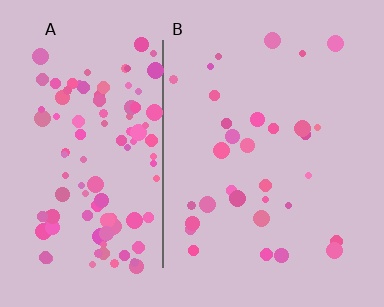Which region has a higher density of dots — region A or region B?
A (the left).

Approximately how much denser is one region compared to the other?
Approximately 3.5× — region A over region B.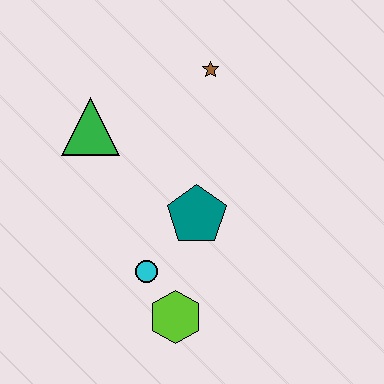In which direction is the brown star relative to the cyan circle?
The brown star is above the cyan circle.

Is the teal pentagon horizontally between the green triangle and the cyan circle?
No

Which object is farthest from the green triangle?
The lime hexagon is farthest from the green triangle.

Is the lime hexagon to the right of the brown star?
No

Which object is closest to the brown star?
The green triangle is closest to the brown star.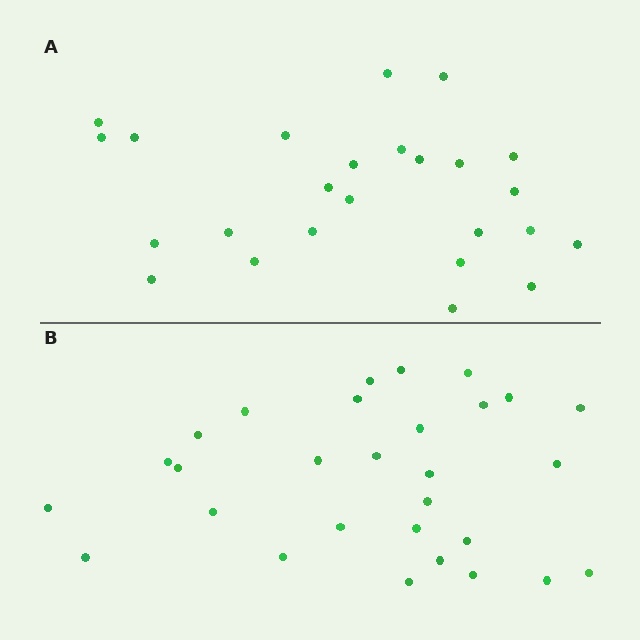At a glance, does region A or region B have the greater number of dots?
Region B (the bottom region) has more dots.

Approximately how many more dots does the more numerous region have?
Region B has about 4 more dots than region A.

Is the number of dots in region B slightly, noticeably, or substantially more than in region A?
Region B has only slightly more — the two regions are fairly close. The ratio is roughly 1.2 to 1.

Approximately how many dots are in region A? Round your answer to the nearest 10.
About 20 dots. (The exact count is 25, which rounds to 20.)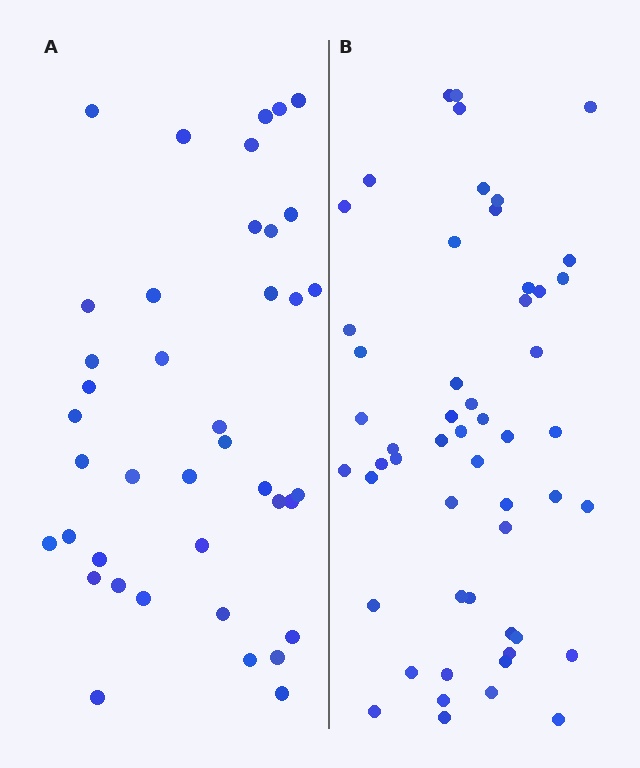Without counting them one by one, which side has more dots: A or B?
Region B (the right region) has more dots.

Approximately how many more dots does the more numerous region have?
Region B has approximately 15 more dots than region A.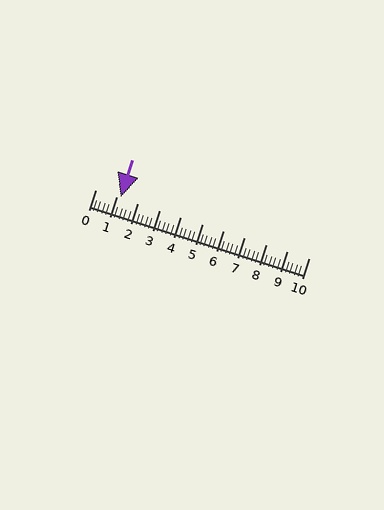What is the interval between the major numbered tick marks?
The major tick marks are spaced 1 units apart.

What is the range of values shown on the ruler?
The ruler shows values from 0 to 10.